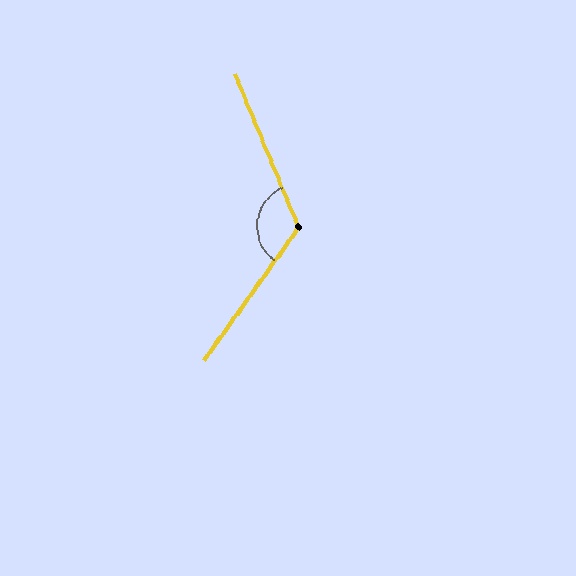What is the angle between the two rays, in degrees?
Approximately 122 degrees.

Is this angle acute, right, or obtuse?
It is obtuse.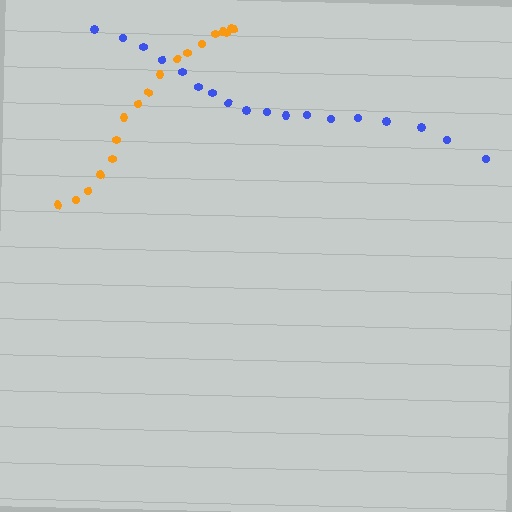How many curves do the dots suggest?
There are 2 distinct paths.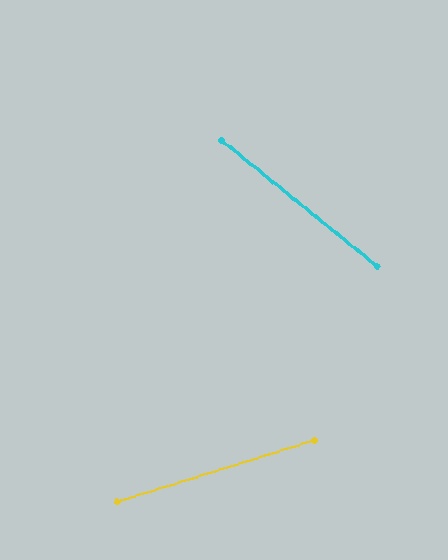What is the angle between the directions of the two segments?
Approximately 56 degrees.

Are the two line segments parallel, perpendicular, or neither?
Neither parallel nor perpendicular — they differ by about 56°.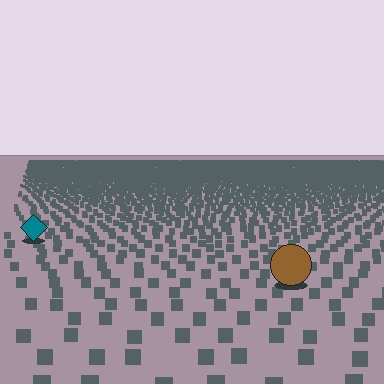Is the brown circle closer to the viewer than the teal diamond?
Yes. The brown circle is closer — you can tell from the texture gradient: the ground texture is coarser near it.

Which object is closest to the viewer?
The brown circle is closest. The texture marks near it are larger and more spread out.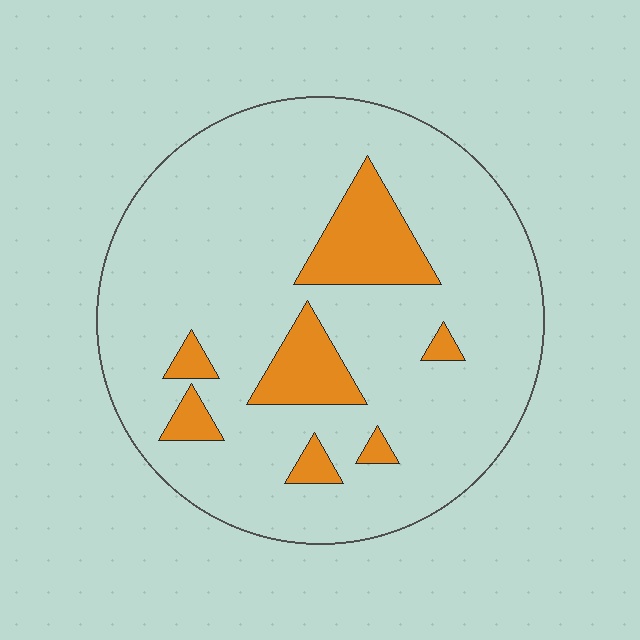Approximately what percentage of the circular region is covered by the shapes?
Approximately 15%.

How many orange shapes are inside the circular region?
7.